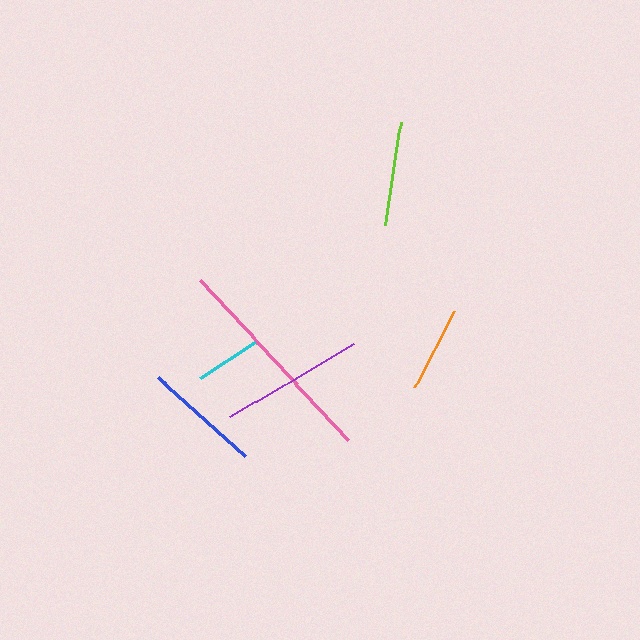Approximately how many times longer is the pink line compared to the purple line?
The pink line is approximately 1.5 times the length of the purple line.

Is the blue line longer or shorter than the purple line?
The purple line is longer than the blue line.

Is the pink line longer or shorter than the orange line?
The pink line is longer than the orange line.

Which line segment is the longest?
The pink line is the longest at approximately 218 pixels.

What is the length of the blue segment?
The blue segment is approximately 118 pixels long.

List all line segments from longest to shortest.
From longest to shortest: pink, purple, blue, lime, orange, cyan.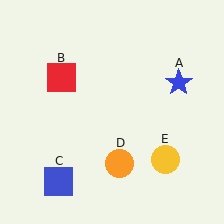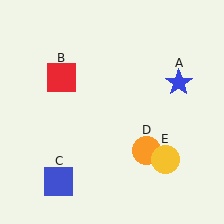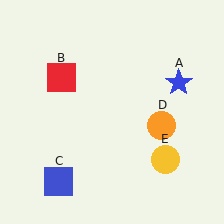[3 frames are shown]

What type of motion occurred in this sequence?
The orange circle (object D) rotated counterclockwise around the center of the scene.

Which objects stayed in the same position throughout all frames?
Blue star (object A) and red square (object B) and blue square (object C) and yellow circle (object E) remained stationary.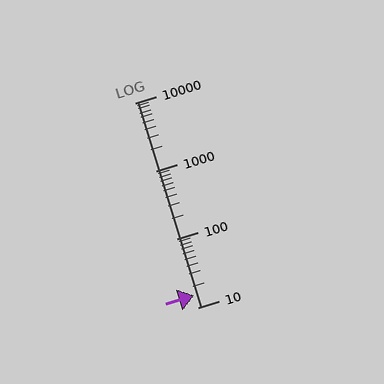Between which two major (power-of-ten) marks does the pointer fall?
The pointer is between 10 and 100.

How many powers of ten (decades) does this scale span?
The scale spans 3 decades, from 10 to 10000.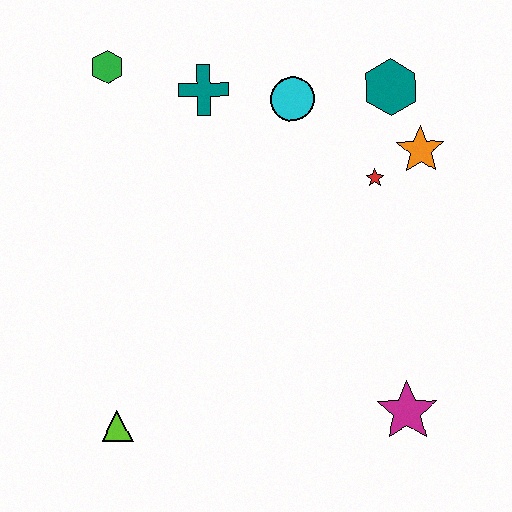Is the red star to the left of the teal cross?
No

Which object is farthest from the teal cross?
The magenta star is farthest from the teal cross.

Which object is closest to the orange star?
The red star is closest to the orange star.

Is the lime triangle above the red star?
No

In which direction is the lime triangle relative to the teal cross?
The lime triangle is below the teal cross.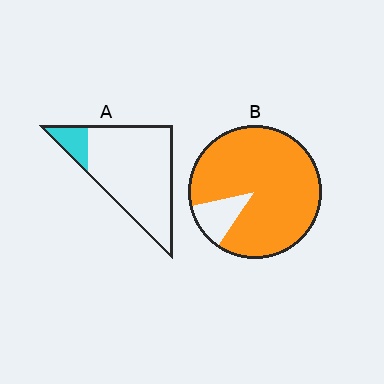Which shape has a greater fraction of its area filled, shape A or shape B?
Shape B.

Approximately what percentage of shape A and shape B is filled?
A is approximately 15% and B is approximately 90%.